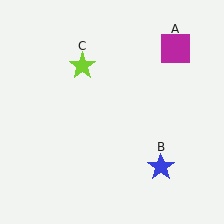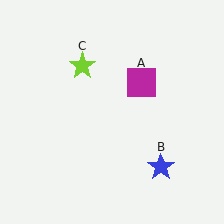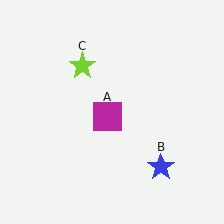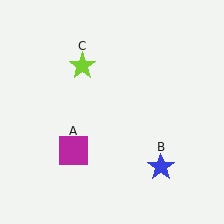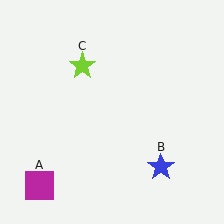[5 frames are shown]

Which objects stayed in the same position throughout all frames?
Blue star (object B) and lime star (object C) remained stationary.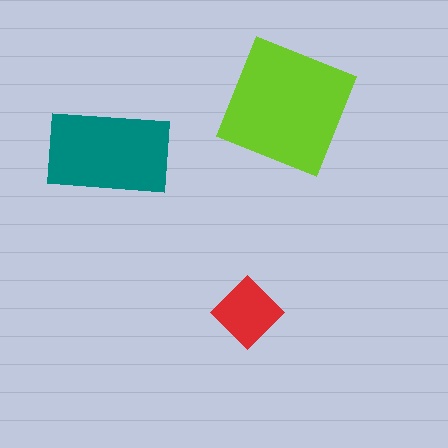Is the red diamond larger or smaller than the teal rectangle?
Smaller.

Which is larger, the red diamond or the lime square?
The lime square.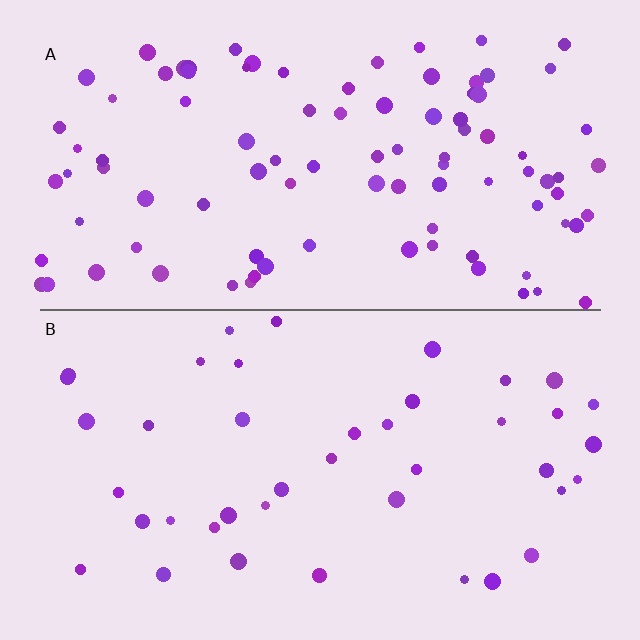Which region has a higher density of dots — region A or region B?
A (the top).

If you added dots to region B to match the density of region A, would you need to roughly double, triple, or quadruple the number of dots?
Approximately double.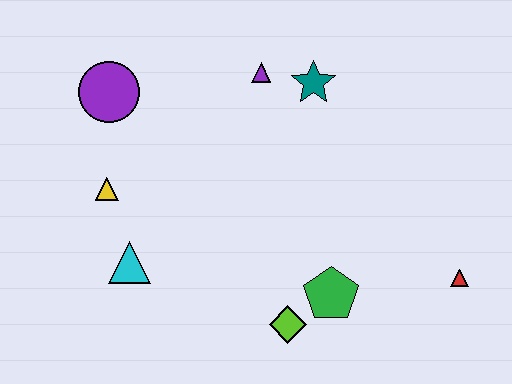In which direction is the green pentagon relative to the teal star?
The green pentagon is below the teal star.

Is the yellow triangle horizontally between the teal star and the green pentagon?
No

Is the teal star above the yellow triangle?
Yes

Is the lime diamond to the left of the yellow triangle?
No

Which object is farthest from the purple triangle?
The red triangle is farthest from the purple triangle.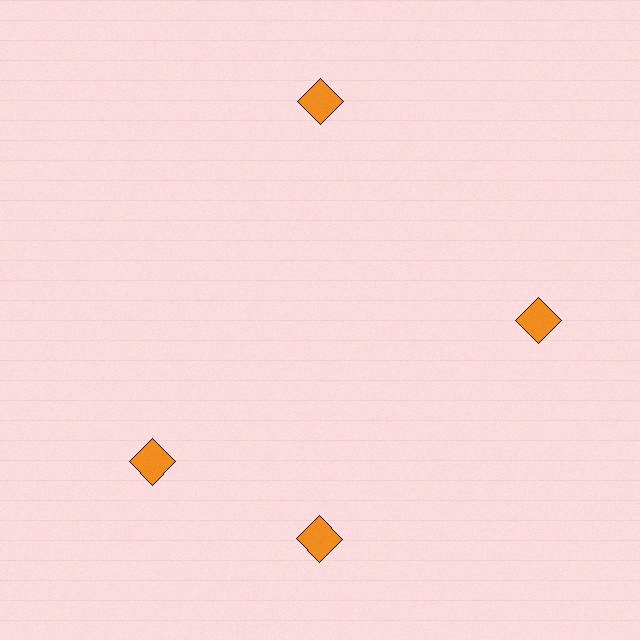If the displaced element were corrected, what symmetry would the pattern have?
It would have 4-fold rotational symmetry — the pattern would map onto itself every 90 degrees.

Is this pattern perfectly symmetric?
No. The 4 orange diamonds are arranged in a ring, but one element near the 9 o'clock position is rotated out of alignment along the ring, breaking the 4-fold rotational symmetry.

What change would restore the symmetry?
The symmetry would be restored by rotating it back into even spacing with its neighbors so that all 4 diamonds sit at equal angles and equal distance from the center.